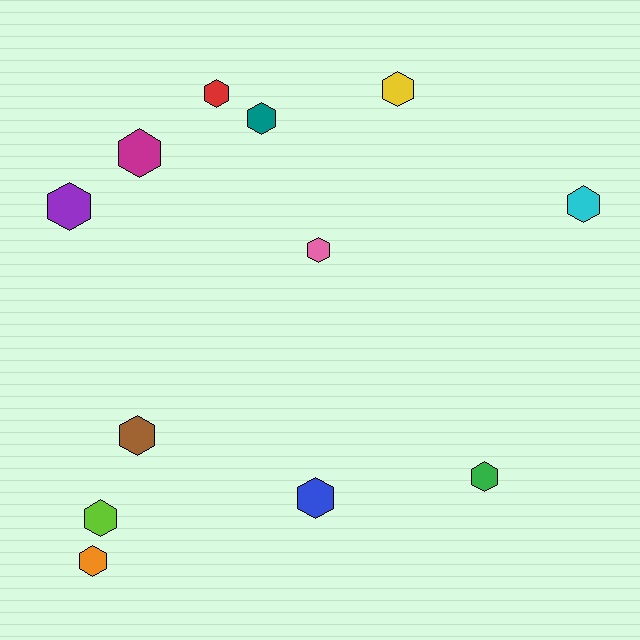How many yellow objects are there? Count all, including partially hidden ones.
There is 1 yellow object.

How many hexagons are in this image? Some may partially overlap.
There are 12 hexagons.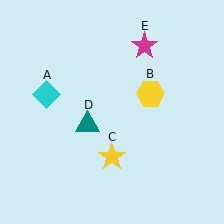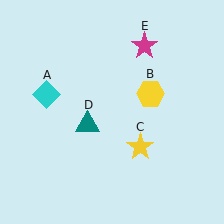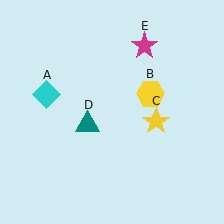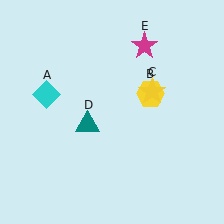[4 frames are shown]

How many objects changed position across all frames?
1 object changed position: yellow star (object C).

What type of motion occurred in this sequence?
The yellow star (object C) rotated counterclockwise around the center of the scene.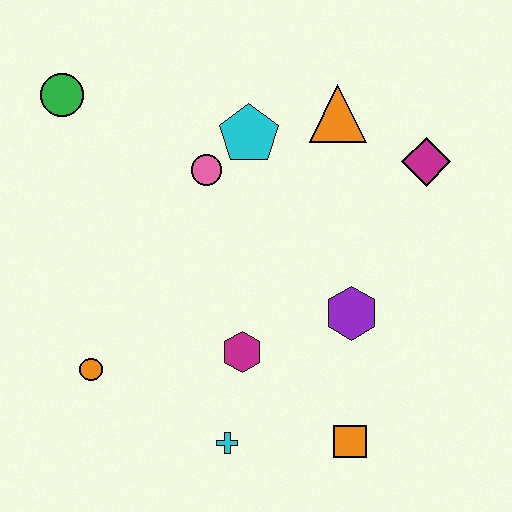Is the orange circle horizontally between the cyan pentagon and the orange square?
No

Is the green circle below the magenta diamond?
No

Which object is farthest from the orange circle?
The magenta diamond is farthest from the orange circle.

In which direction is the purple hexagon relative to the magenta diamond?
The purple hexagon is below the magenta diamond.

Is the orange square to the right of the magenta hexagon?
Yes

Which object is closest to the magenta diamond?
The orange triangle is closest to the magenta diamond.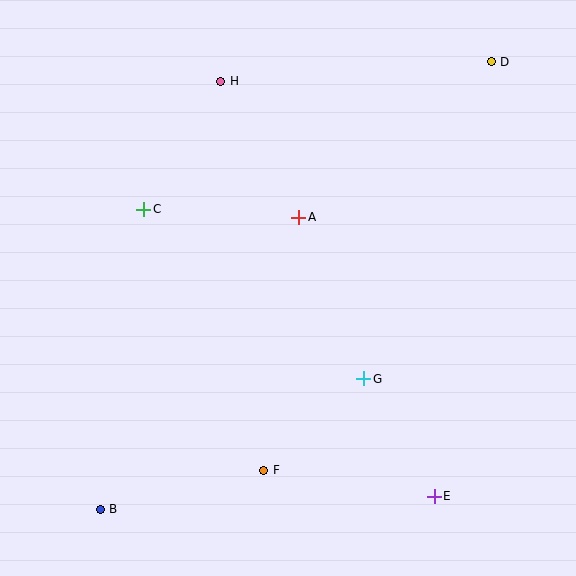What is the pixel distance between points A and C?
The distance between A and C is 156 pixels.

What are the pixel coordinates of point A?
Point A is at (299, 217).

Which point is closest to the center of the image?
Point A at (299, 217) is closest to the center.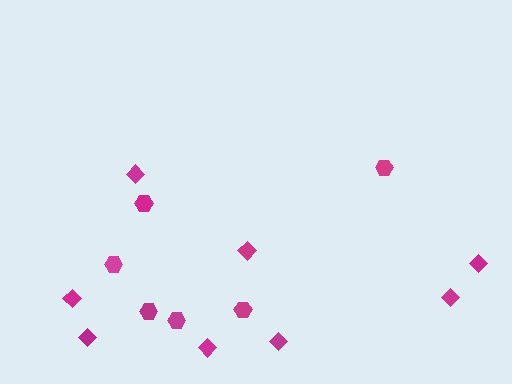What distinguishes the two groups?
There are 2 groups: one group of hexagons (6) and one group of diamonds (8).